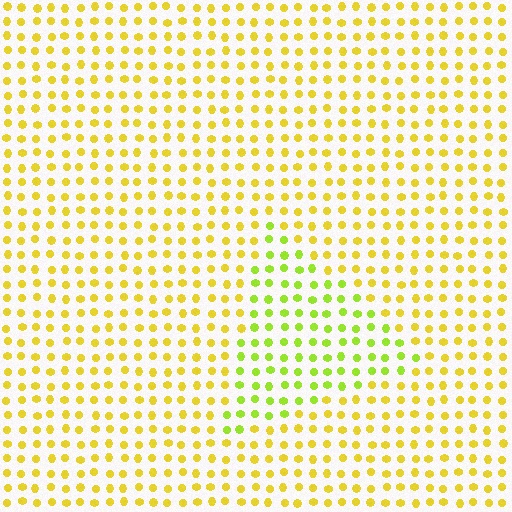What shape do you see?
I see a triangle.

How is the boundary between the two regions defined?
The boundary is defined purely by a slight shift in hue (about 32 degrees). Spacing, size, and orientation are identical on both sides.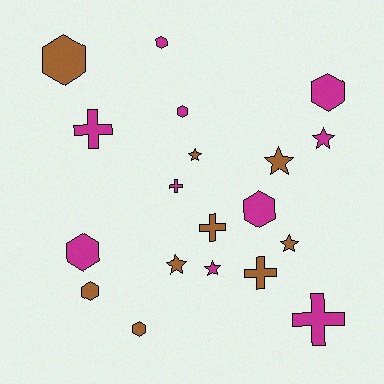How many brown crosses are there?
There are 2 brown crosses.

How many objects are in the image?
There are 19 objects.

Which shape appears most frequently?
Hexagon, with 8 objects.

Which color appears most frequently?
Magenta, with 10 objects.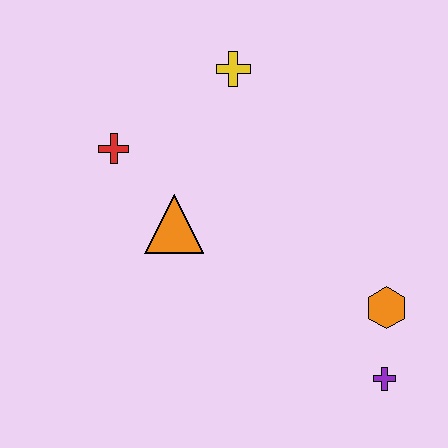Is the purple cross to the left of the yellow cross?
No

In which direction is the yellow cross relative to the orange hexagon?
The yellow cross is above the orange hexagon.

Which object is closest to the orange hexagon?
The purple cross is closest to the orange hexagon.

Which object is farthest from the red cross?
The purple cross is farthest from the red cross.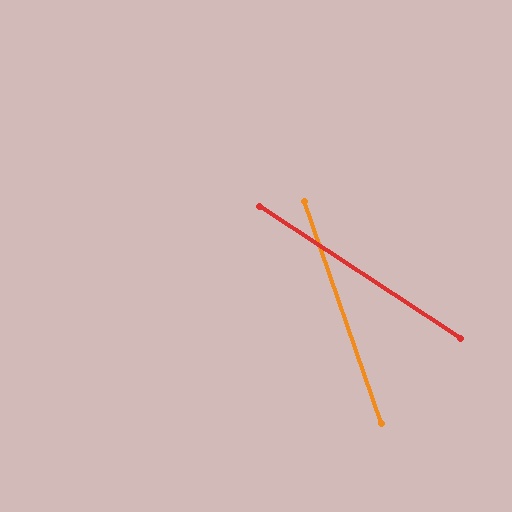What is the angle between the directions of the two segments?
Approximately 38 degrees.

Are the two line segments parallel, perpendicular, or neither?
Neither parallel nor perpendicular — they differ by about 38°.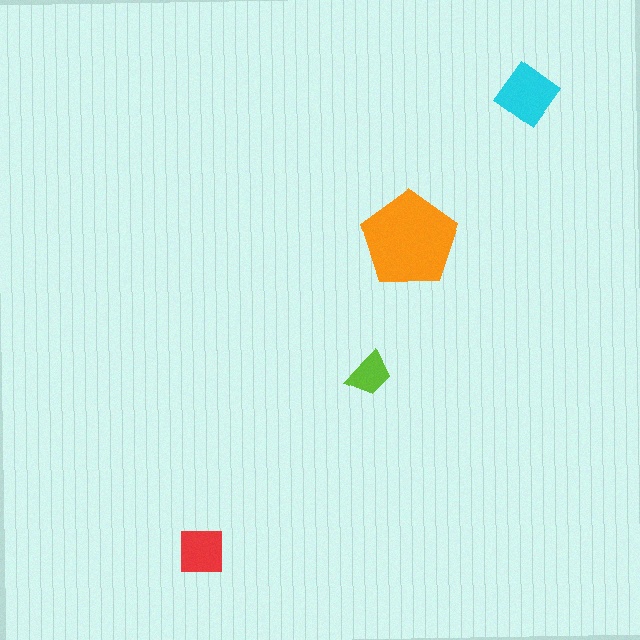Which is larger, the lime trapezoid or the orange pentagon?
The orange pentagon.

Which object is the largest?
The orange pentagon.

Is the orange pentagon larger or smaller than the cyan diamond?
Larger.